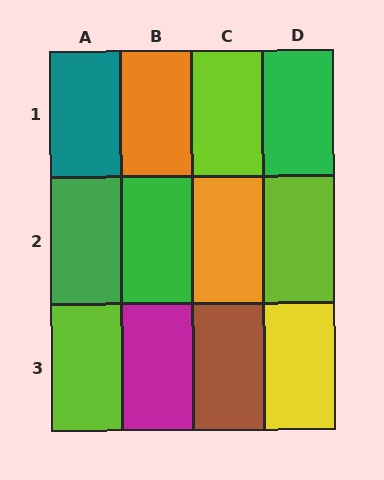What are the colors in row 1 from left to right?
Teal, orange, lime, green.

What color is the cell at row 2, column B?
Green.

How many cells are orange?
2 cells are orange.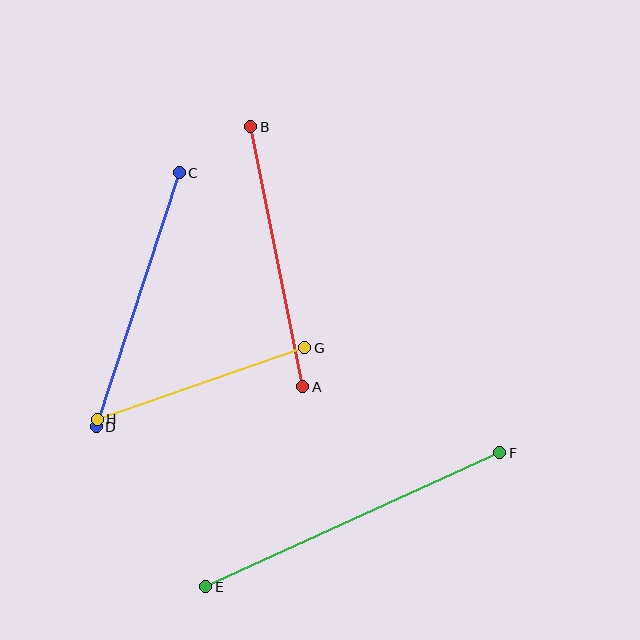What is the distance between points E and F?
The distance is approximately 323 pixels.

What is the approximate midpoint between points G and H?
The midpoint is at approximately (201, 384) pixels.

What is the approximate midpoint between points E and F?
The midpoint is at approximately (353, 520) pixels.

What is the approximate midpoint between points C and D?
The midpoint is at approximately (138, 300) pixels.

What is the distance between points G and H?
The distance is approximately 219 pixels.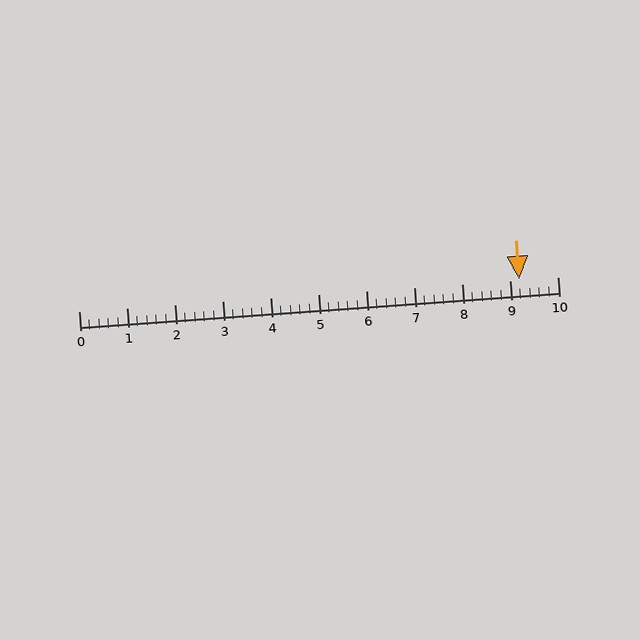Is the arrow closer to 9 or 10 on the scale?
The arrow is closer to 9.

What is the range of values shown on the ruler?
The ruler shows values from 0 to 10.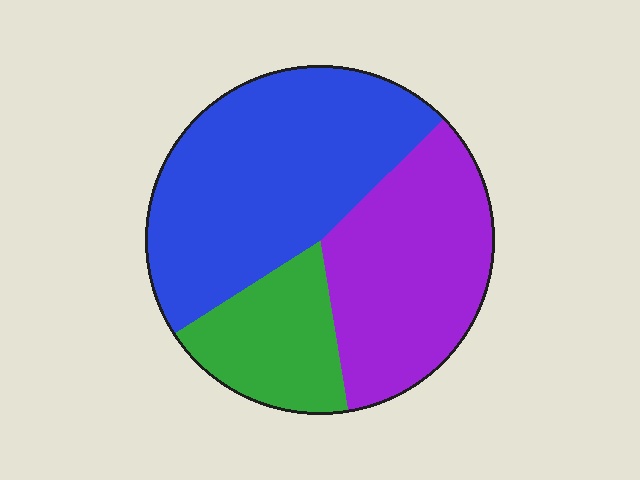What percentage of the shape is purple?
Purple takes up about one third (1/3) of the shape.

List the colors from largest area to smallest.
From largest to smallest: blue, purple, green.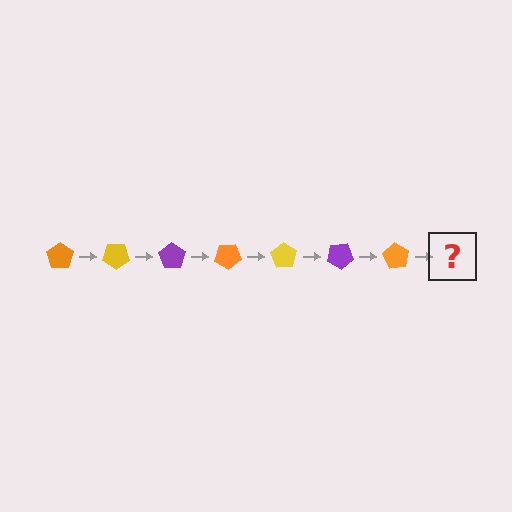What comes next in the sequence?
The next element should be a yellow pentagon, rotated 245 degrees from the start.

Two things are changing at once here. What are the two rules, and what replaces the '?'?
The two rules are that it rotates 35 degrees each step and the color cycles through orange, yellow, and purple. The '?' should be a yellow pentagon, rotated 245 degrees from the start.